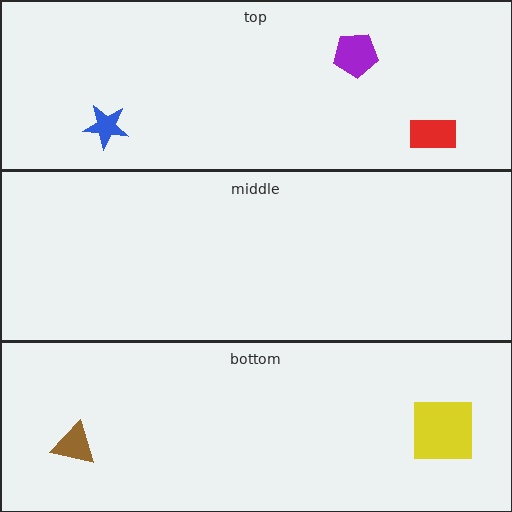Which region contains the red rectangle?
The top region.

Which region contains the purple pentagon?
The top region.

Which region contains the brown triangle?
The bottom region.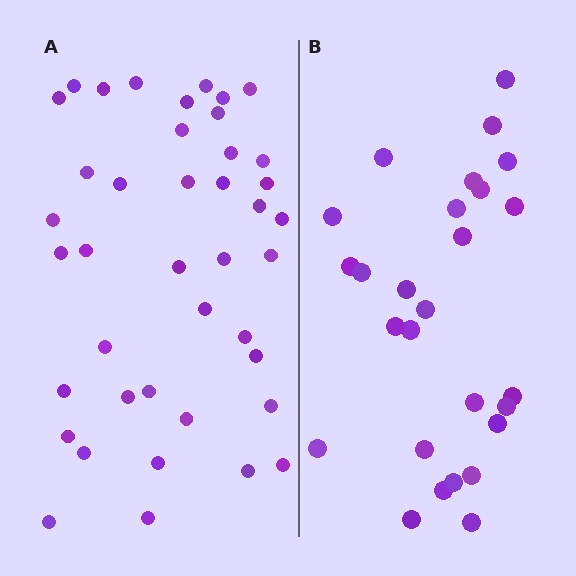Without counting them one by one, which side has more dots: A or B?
Region A (the left region) has more dots.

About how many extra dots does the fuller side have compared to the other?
Region A has approximately 15 more dots than region B.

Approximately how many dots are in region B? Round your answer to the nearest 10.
About 30 dots. (The exact count is 27, which rounds to 30.)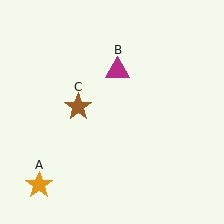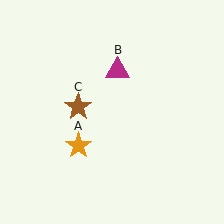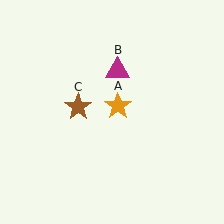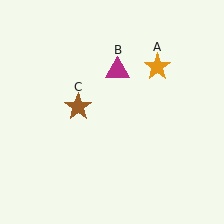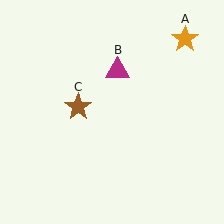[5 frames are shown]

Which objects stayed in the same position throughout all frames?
Magenta triangle (object B) and brown star (object C) remained stationary.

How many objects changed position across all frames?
1 object changed position: orange star (object A).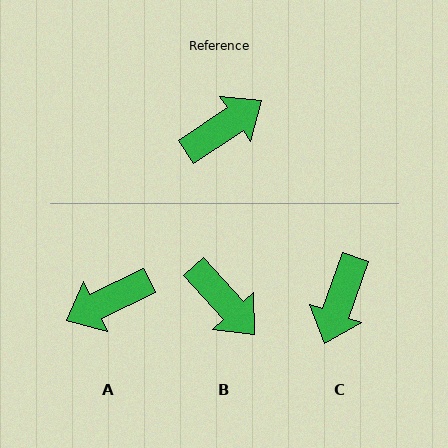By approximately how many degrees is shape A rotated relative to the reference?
Approximately 172 degrees counter-clockwise.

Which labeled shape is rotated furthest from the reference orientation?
A, about 172 degrees away.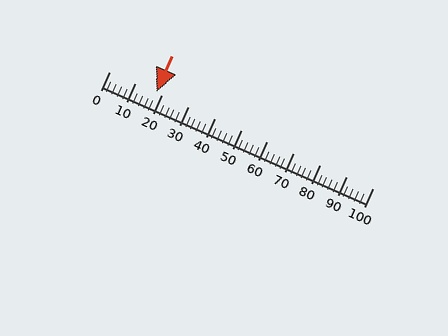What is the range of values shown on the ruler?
The ruler shows values from 0 to 100.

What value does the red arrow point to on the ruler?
The red arrow points to approximately 18.